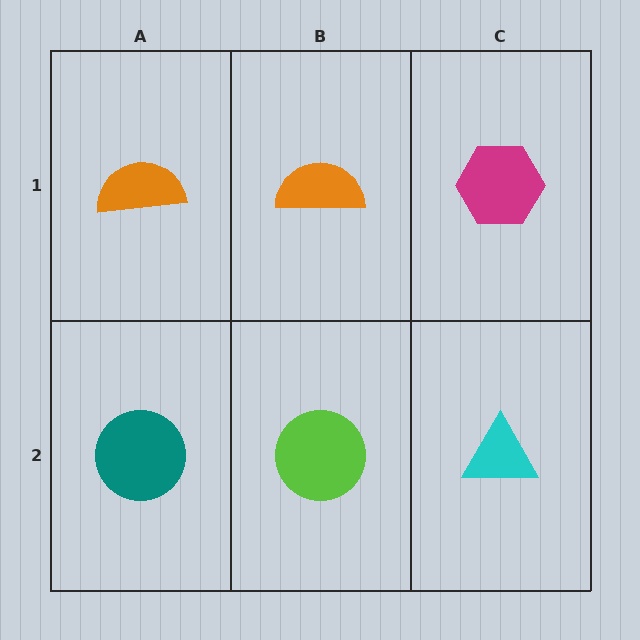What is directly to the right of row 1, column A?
An orange semicircle.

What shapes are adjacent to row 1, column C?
A cyan triangle (row 2, column C), an orange semicircle (row 1, column B).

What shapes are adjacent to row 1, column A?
A teal circle (row 2, column A), an orange semicircle (row 1, column B).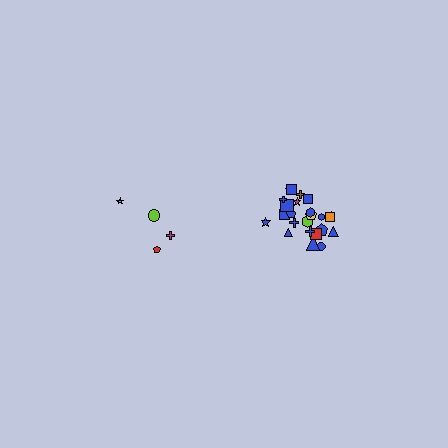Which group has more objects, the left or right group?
The right group.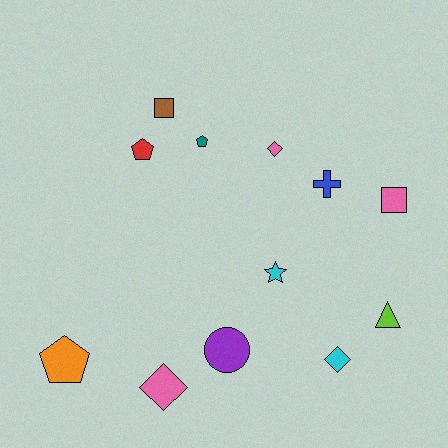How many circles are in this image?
There is 1 circle.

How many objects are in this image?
There are 12 objects.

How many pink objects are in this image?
There are 3 pink objects.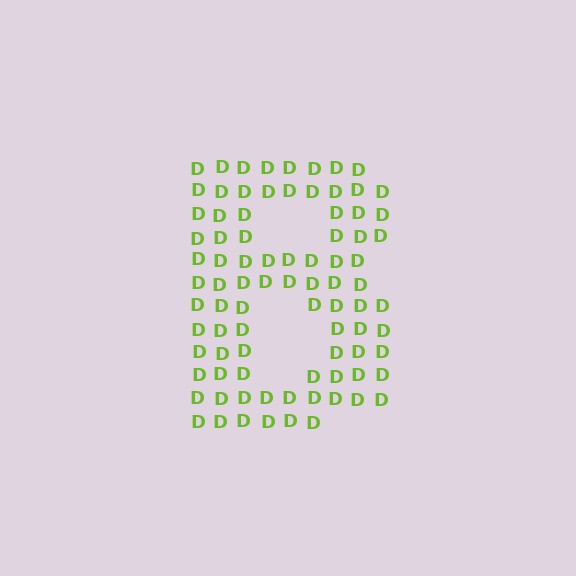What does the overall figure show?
The overall figure shows the letter B.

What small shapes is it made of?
It is made of small letter D's.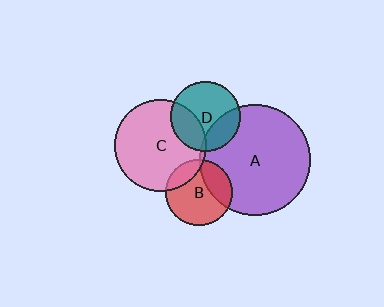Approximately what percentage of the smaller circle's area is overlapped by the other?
Approximately 25%.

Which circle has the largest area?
Circle A (purple).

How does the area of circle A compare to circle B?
Approximately 2.8 times.